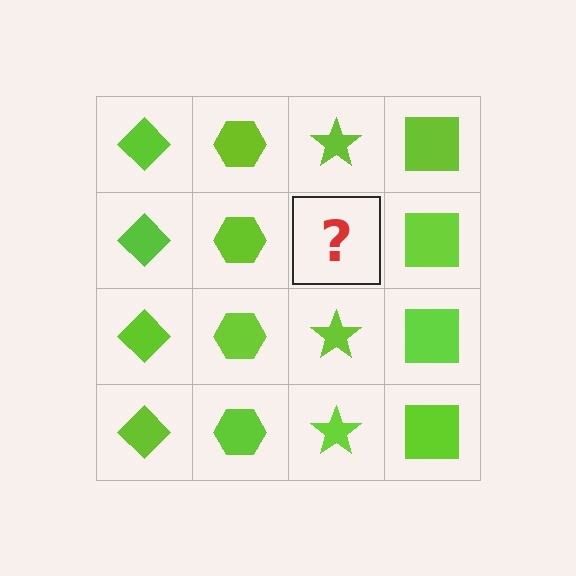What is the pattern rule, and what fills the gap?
The rule is that each column has a consistent shape. The gap should be filled with a lime star.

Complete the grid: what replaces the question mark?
The question mark should be replaced with a lime star.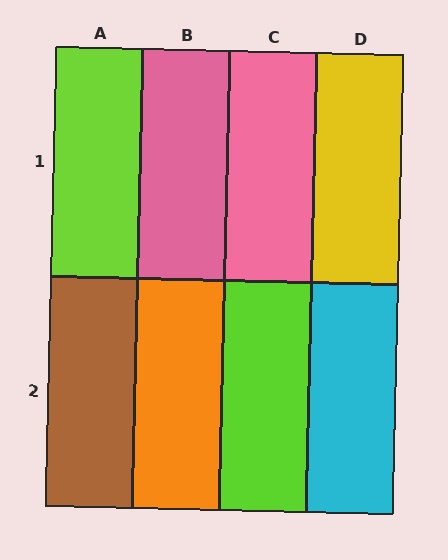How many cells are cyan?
1 cell is cyan.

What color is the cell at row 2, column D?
Cyan.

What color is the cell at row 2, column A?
Brown.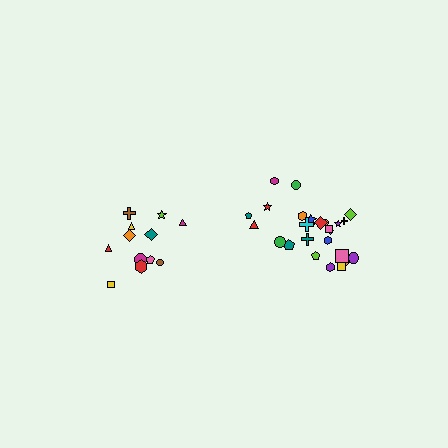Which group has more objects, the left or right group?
The right group.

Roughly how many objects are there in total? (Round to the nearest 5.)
Roughly 35 objects in total.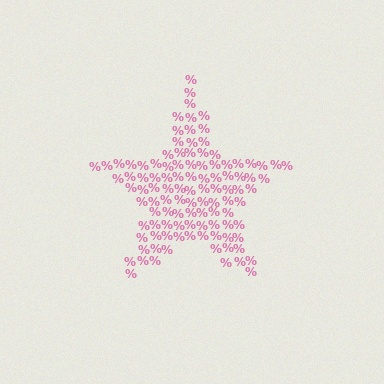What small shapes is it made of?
It is made of small percent signs.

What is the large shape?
The large shape is a star.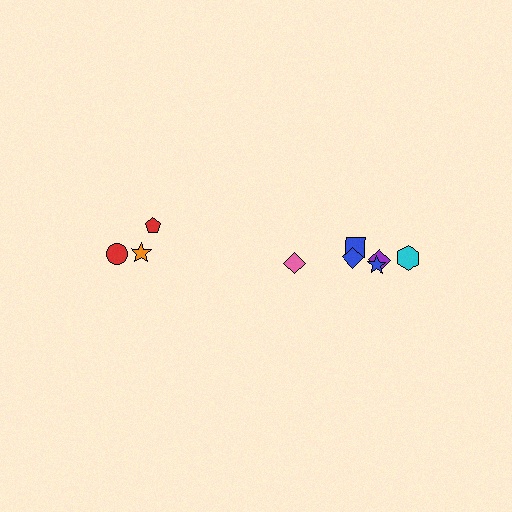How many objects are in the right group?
There are 6 objects.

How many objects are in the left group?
There are 3 objects.